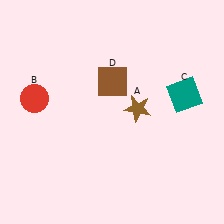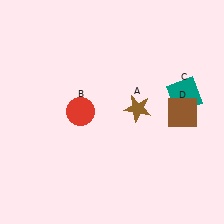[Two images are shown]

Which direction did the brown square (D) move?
The brown square (D) moved right.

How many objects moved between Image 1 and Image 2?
2 objects moved between the two images.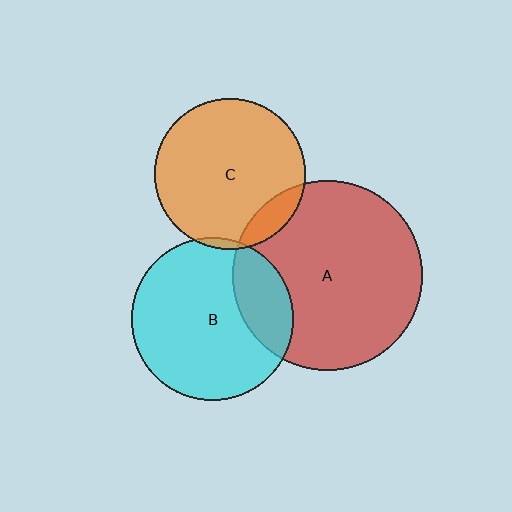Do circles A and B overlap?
Yes.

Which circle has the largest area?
Circle A (red).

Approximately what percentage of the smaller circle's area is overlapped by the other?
Approximately 20%.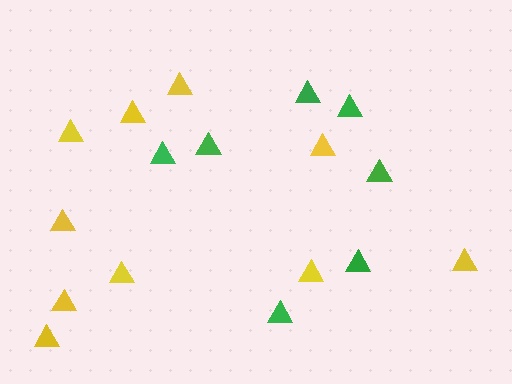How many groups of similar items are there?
There are 2 groups: one group of yellow triangles (10) and one group of green triangles (7).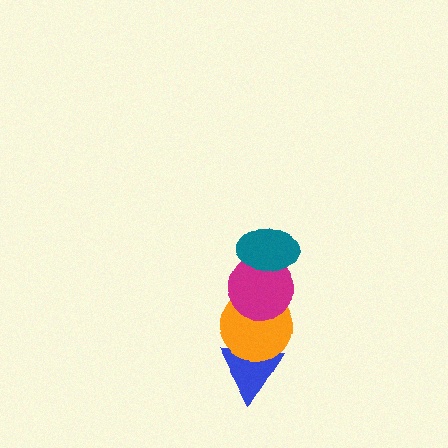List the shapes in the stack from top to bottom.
From top to bottom: the teal ellipse, the magenta circle, the orange circle, the blue triangle.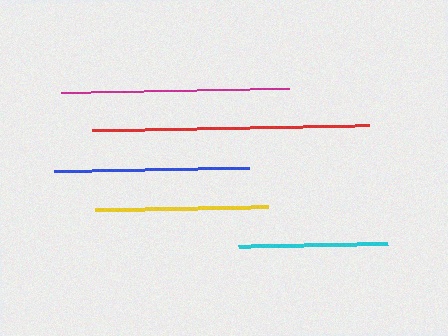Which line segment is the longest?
The red line is the longest at approximately 277 pixels.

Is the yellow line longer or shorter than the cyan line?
The yellow line is longer than the cyan line.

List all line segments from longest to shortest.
From longest to shortest: red, magenta, blue, yellow, cyan.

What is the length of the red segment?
The red segment is approximately 277 pixels long.